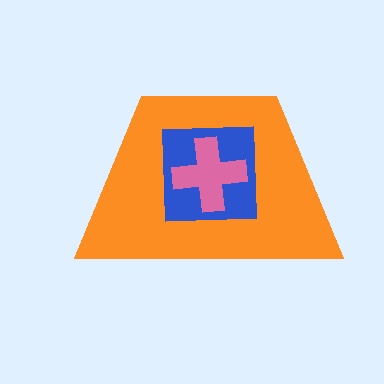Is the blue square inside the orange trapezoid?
Yes.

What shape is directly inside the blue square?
The pink cross.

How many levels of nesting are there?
3.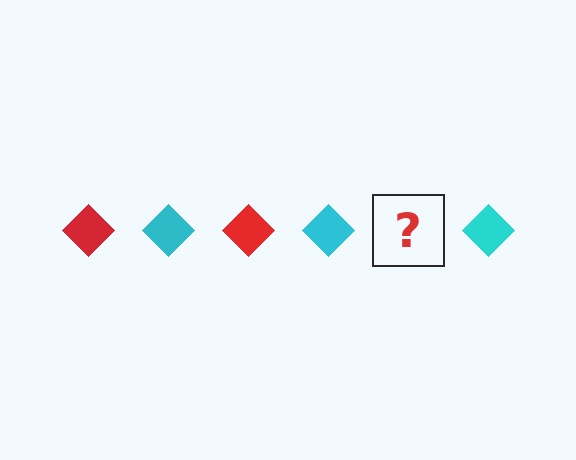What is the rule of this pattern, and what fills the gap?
The rule is that the pattern cycles through red, cyan diamonds. The gap should be filled with a red diamond.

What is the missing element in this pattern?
The missing element is a red diamond.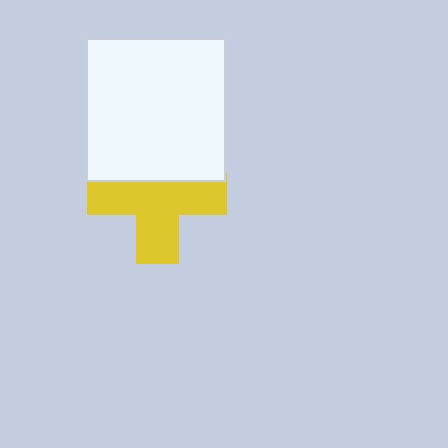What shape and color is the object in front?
The object in front is a white rectangle.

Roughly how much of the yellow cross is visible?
Most of it is visible (roughly 68%).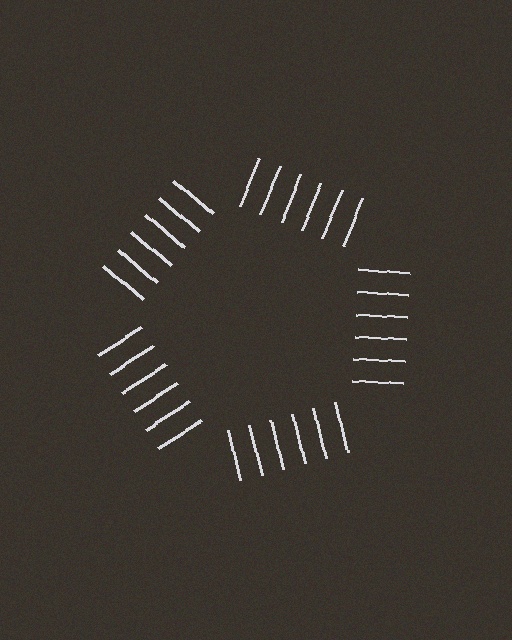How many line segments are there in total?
30 — 6 along each of the 5 edges.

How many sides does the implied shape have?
5 sides — the line-ends trace a pentagon.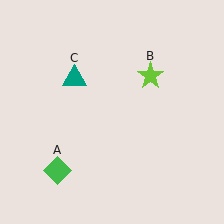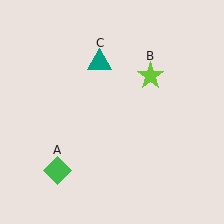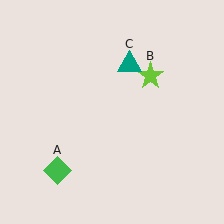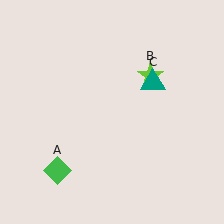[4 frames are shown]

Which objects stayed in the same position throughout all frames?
Green diamond (object A) and lime star (object B) remained stationary.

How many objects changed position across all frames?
1 object changed position: teal triangle (object C).